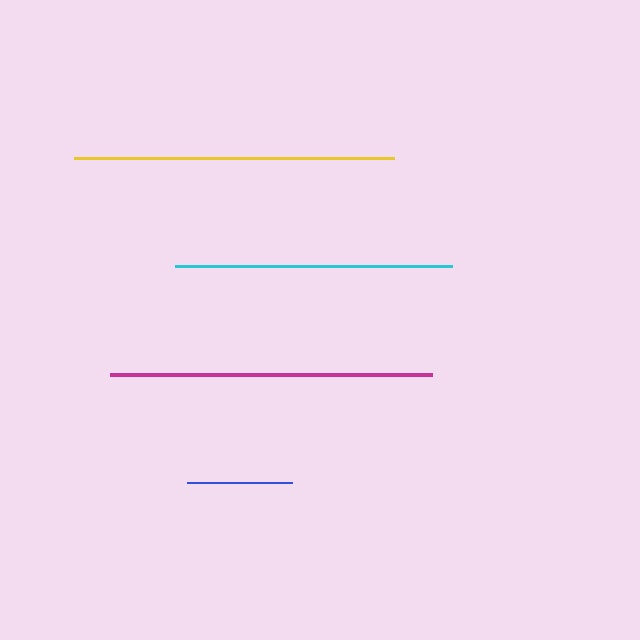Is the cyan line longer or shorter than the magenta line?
The magenta line is longer than the cyan line.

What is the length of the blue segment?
The blue segment is approximately 105 pixels long.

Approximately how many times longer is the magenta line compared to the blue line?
The magenta line is approximately 3.1 times the length of the blue line.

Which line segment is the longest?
The magenta line is the longest at approximately 323 pixels.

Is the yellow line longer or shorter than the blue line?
The yellow line is longer than the blue line.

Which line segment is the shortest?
The blue line is the shortest at approximately 105 pixels.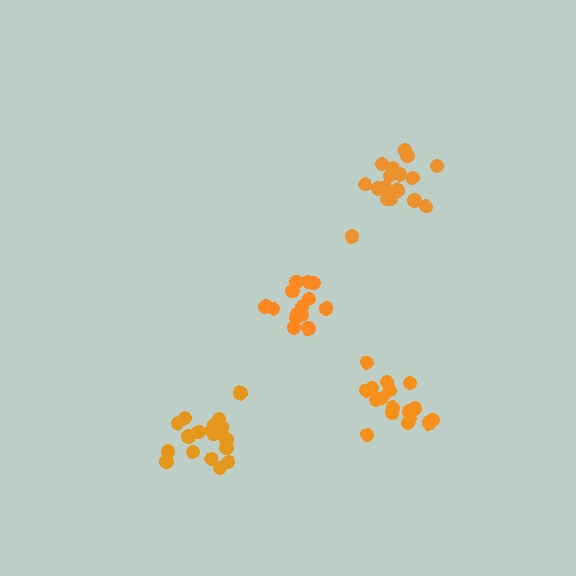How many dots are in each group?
Group 1: 18 dots, Group 2: 18 dots, Group 3: 14 dots, Group 4: 18 dots (68 total).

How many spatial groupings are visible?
There are 4 spatial groupings.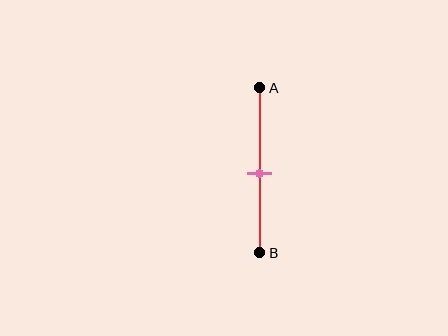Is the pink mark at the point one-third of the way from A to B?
No, the mark is at about 50% from A, not at the 33% one-third point.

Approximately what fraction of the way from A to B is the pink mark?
The pink mark is approximately 50% of the way from A to B.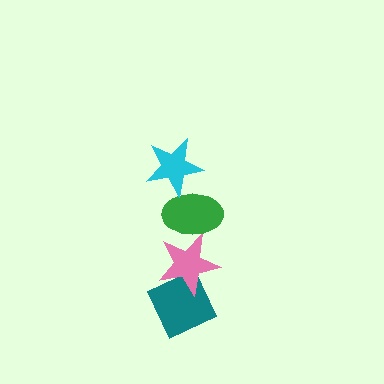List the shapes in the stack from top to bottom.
From top to bottom: the cyan star, the green ellipse, the pink star, the teal diamond.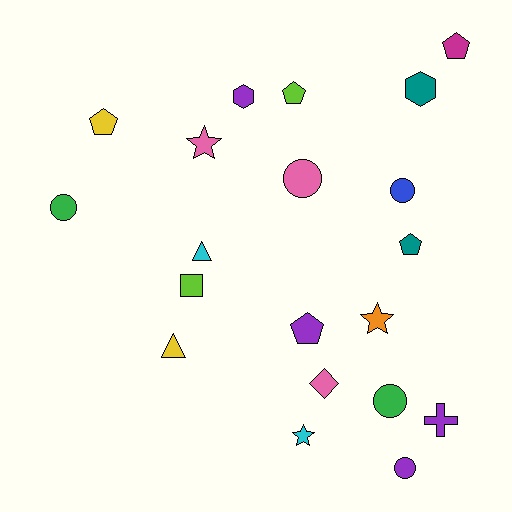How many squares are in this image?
There is 1 square.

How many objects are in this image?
There are 20 objects.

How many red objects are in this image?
There are no red objects.